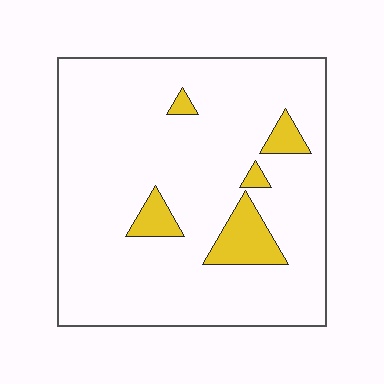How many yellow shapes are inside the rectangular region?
5.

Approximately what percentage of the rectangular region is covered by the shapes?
Approximately 10%.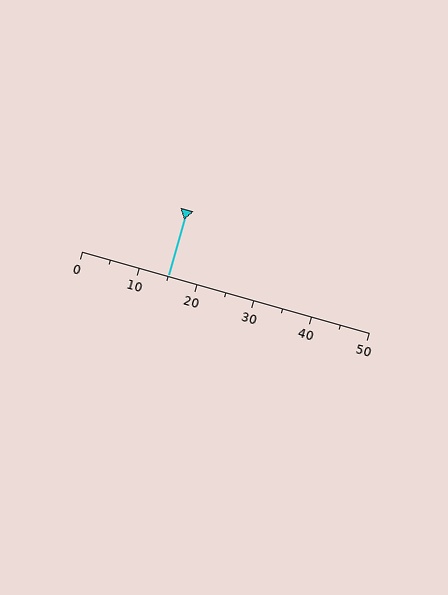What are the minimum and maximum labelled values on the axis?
The axis runs from 0 to 50.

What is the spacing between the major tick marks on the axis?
The major ticks are spaced 10 apart.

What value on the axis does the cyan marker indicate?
The marker indicates approximately 15.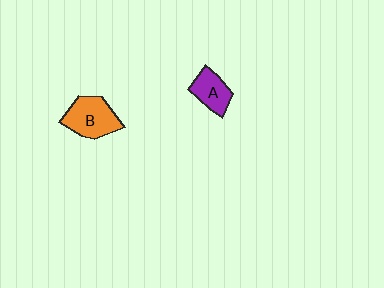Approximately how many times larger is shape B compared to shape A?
Approximately 1.4 times.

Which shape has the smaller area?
Shape A (purple).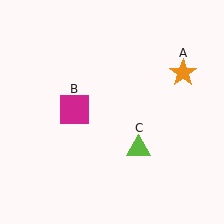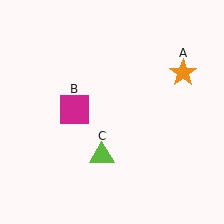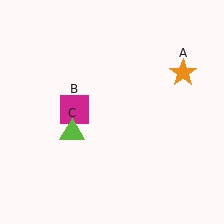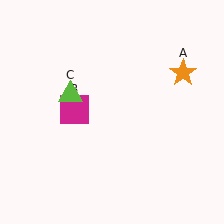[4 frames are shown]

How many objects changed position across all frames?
1 object changed position: lime triangle (object C).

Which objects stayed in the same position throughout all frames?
Orange star (object A) and magenta square (object B) remained stationary.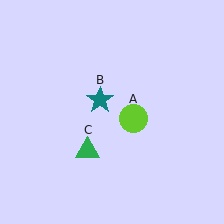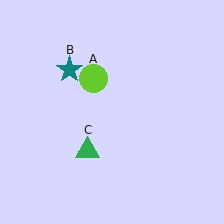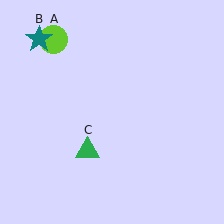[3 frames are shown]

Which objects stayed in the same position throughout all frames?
Green triangle (object C) remained stationary.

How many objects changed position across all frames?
2 objects changed position: lime circle (object A), teal star (object B).